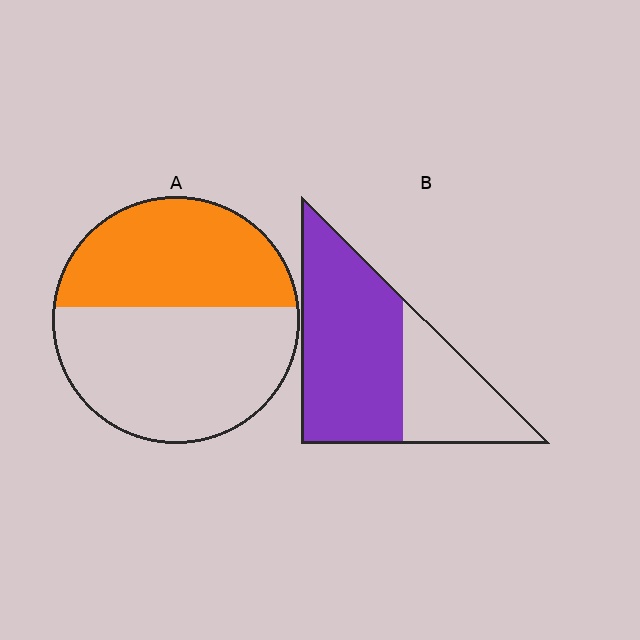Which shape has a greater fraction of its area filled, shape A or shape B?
Shape B.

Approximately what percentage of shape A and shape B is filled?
A is approximately 45% and B is approximately 65%.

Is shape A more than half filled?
No.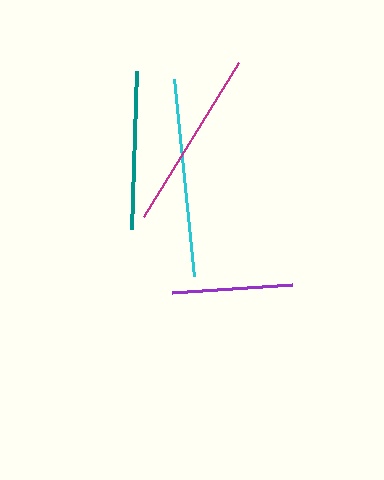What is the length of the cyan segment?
The cyan segment is approximately 198 pixels long.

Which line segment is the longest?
The cyan line is the longest at approximately 198 pixels.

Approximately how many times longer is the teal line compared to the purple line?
The teal line is approximately 1.3 times the length of the purple line.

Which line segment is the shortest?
The purple line is the shortest at approximately 121 pixels.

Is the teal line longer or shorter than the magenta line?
The magenta line is longer than the teal line.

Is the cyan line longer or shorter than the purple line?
The cyan line is longer than the purple line.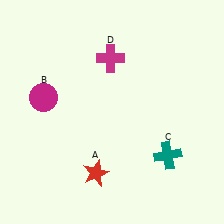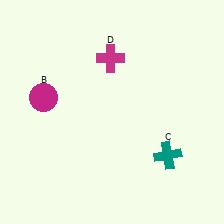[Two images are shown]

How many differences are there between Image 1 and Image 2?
There is 1 difference between the two images.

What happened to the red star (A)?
The red star (A) was removed in Image 2. It was in the bottom-left area of Image 1.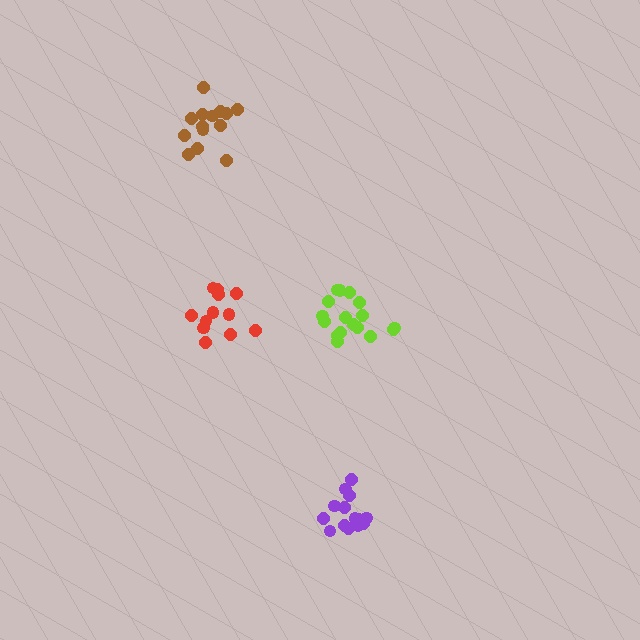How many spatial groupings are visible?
There are 4 spatial groupings.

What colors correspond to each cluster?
The clusters are colored: purple, red, brown, lime.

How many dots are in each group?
Group 1: 15 dots, Group 2: 12 dots, Group 3: 14 dots, Group 4: 17 dots (58 total).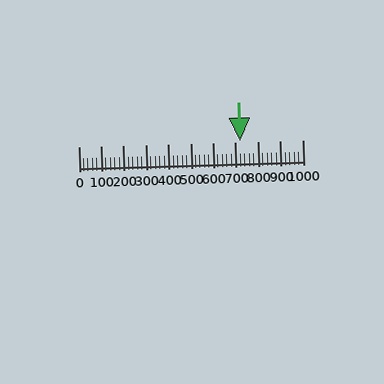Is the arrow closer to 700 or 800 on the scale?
The arrow is closer to 700.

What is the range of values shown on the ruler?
The ruler shows values from 0 to 1000.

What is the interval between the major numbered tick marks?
The major tick marks are spaced 100 units apart.